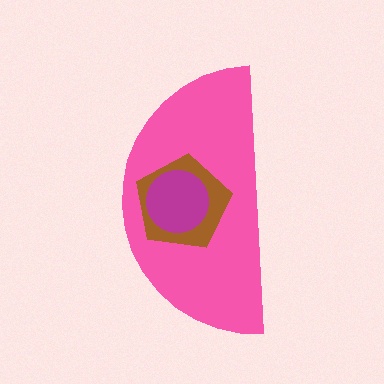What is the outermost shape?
The pink semicircle.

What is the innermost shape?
The magenta circle.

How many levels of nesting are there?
3.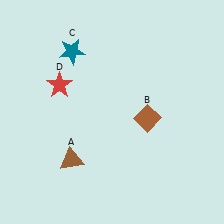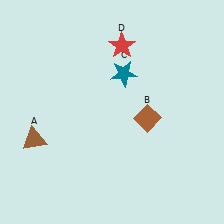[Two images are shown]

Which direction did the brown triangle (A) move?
The brown triangle (A) moved left.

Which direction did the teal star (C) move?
The teal star (C) moved right.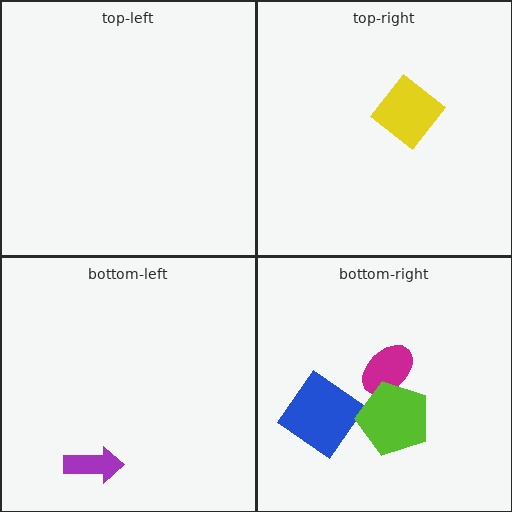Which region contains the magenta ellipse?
The bottom-right region.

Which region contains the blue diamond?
The bottom-right region.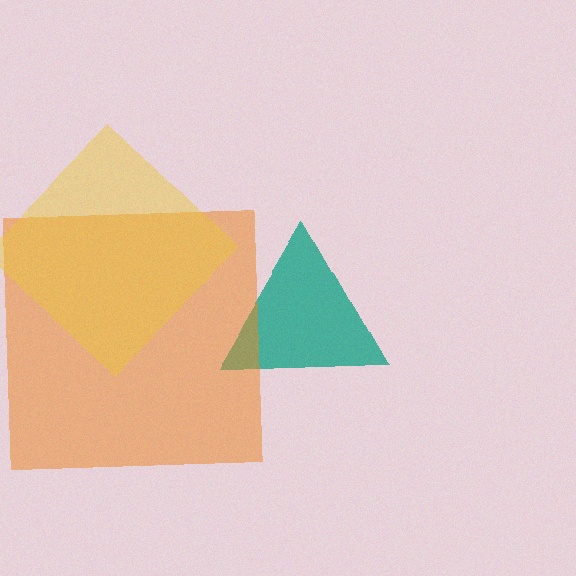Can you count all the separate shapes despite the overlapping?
Yes, there are 3 separate shapes.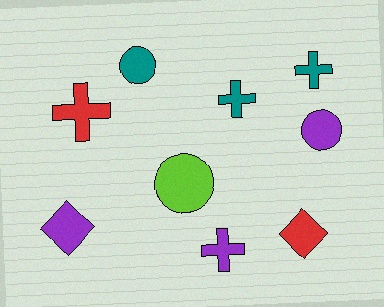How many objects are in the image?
There are 9 objects.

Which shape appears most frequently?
Cross, with 4 objects.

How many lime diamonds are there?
There are no lime diamonds.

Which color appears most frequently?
Teal, with 3 objects.